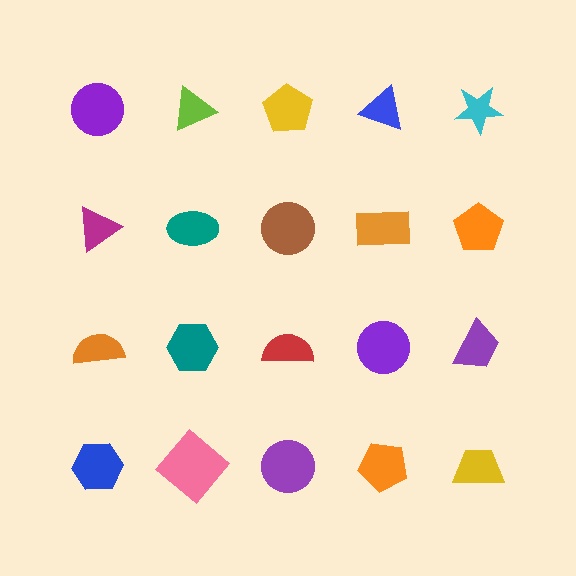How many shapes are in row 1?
5 shapes.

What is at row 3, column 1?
An orange semicircle.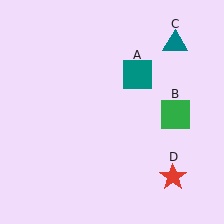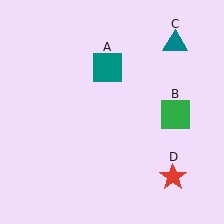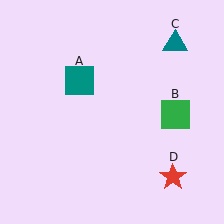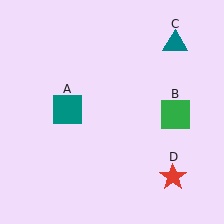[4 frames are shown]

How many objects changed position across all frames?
1 object changed position: teal square (object A).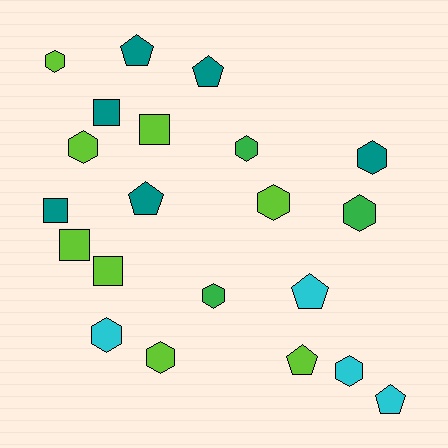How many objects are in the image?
There are 21 objects.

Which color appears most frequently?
Lime, with 8 objects.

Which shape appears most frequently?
Hexagon, with 10 objects.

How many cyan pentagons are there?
There are 2 cyan pentagons.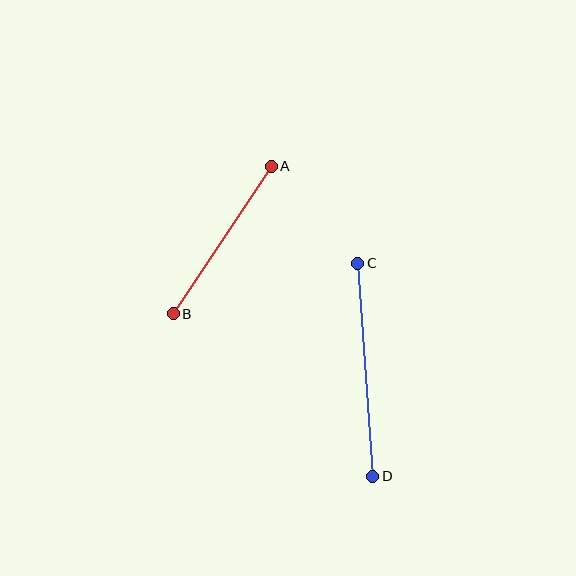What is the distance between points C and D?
The distance is approximately 213 pixels.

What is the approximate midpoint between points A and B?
The midpoint is at approximately (222, 240) pixels.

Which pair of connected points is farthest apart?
Points C and D are farthest apart.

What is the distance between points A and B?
The distance is approximately 177 pixels.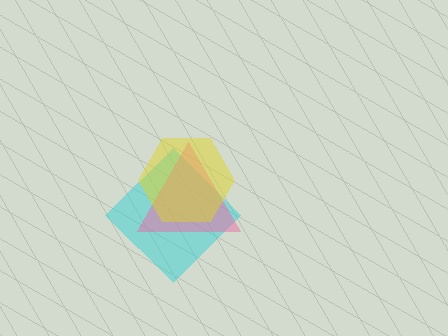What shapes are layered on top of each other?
The layered shapes are: a cyan diamond, a pink triangle, a yellow hexagon.